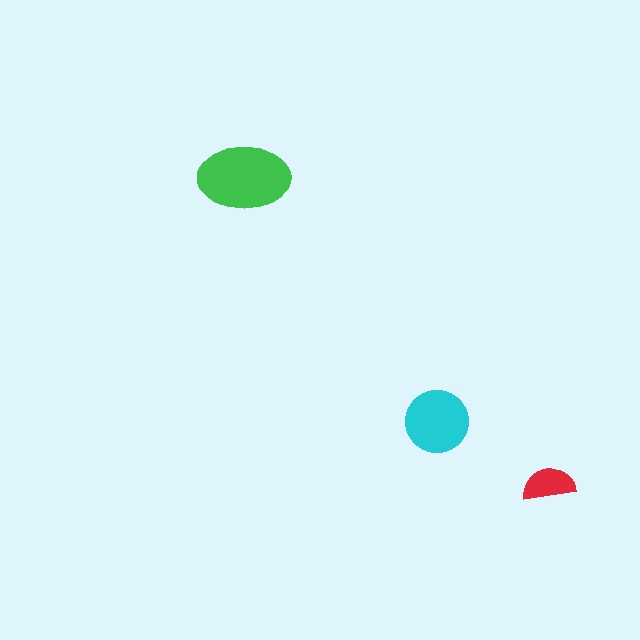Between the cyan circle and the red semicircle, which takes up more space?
The cyan circle.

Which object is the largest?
The green ellipse.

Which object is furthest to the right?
The red semicircle is rightmost.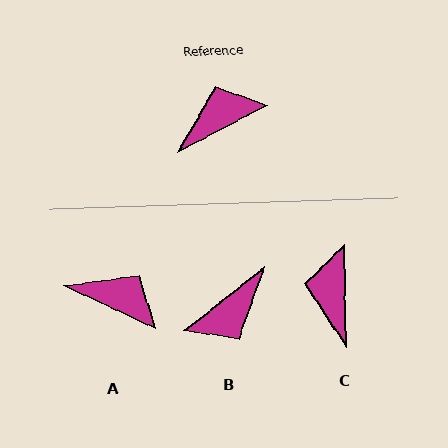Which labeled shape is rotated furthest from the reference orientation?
B, about 169 degrees away.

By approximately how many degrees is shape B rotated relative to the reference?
Approximately 169 degrees clockwise.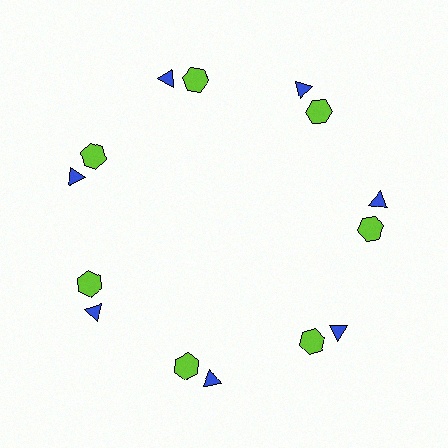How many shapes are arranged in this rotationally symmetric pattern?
There are 14 shapes, arranged in 7 groups of 2.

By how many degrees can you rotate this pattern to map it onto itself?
The pattern maps onto itself every 51 degrees of rotation.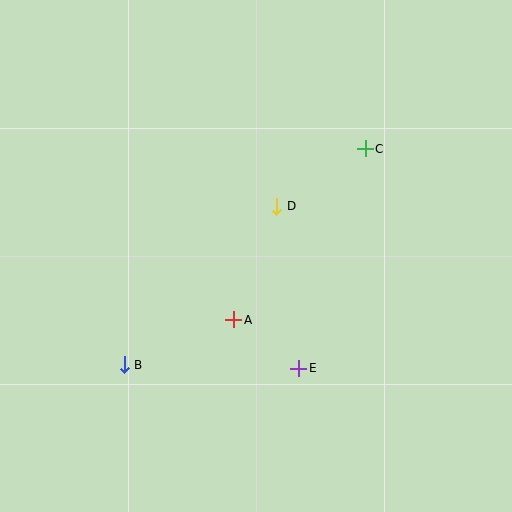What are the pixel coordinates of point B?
Point B is at (124, 365).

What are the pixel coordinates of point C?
Point C is at (365, 149).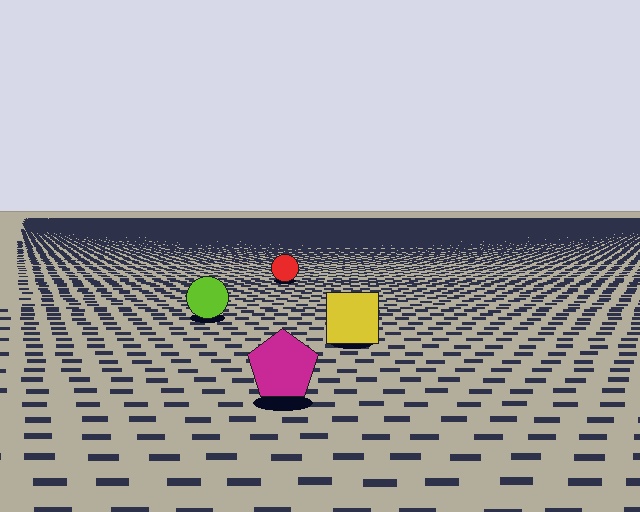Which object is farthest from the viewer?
The red circle is farthest from the viewer. It appears smaller and the ground texture around it is denser.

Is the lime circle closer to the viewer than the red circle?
Yes. The lime circle is closer — you can tell from the texture gradient: the ground texture is coarser near it.